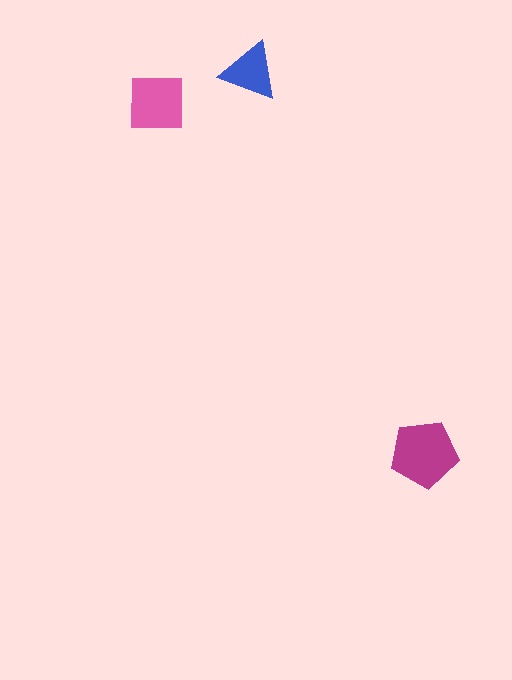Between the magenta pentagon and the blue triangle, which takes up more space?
The magenta pentagon.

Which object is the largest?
The magenta pentagon.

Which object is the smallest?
The blue triangle.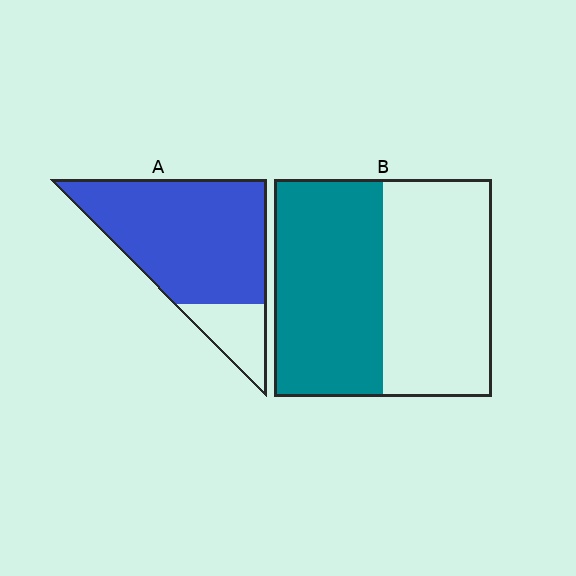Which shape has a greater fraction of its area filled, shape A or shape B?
Shape A.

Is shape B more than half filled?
Roughly half.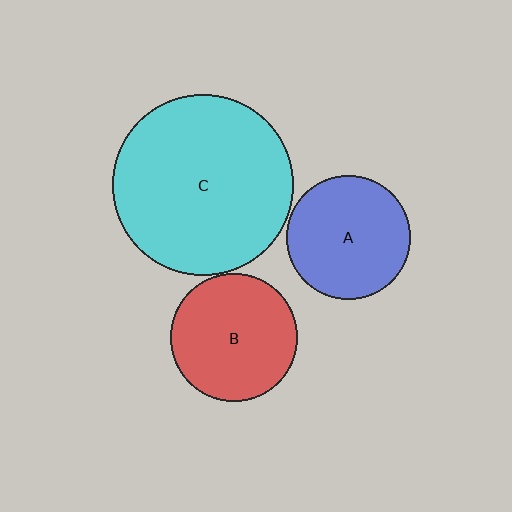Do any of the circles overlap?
No, none of the circles overlap.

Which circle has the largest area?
Circle C (cyan).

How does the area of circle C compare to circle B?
Approximately 2.0 times.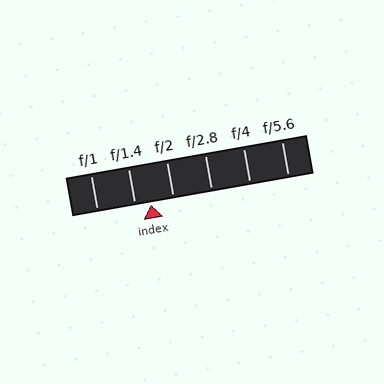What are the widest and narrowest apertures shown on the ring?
The widest aperture shown is f/1 and the narrowest is f/5.6.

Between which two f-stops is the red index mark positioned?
The index mark is between f/1.4 and f/2.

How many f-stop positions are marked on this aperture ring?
There are 6 f-stop positions marked.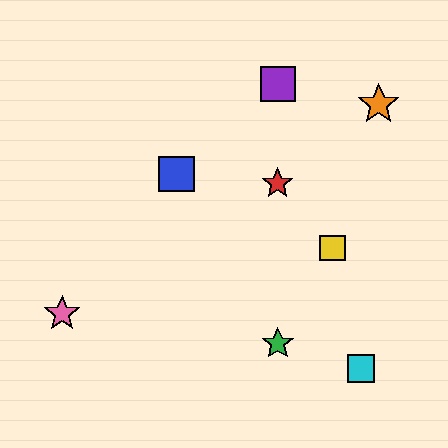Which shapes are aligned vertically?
The red star, the green star, the purple square are aligned vertically.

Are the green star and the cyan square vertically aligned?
No, the green star is at x≈278 and the cyan square is at x≈361.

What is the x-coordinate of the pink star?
The pink star is at x≈62.